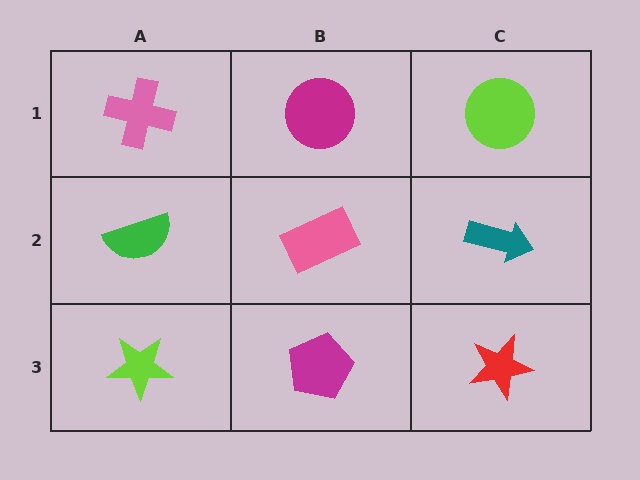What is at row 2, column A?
A green semicircle.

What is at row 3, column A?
A lime star.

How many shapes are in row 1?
3 shapes.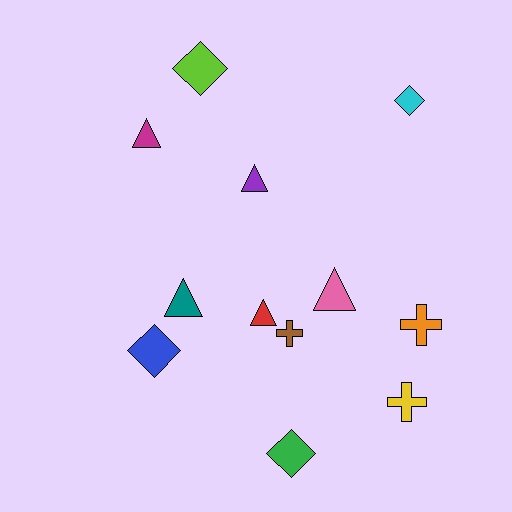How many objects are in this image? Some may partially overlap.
There are 12 objects.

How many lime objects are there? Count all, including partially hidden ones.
There is 1 lime object.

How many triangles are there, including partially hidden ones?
There are 5 triangles.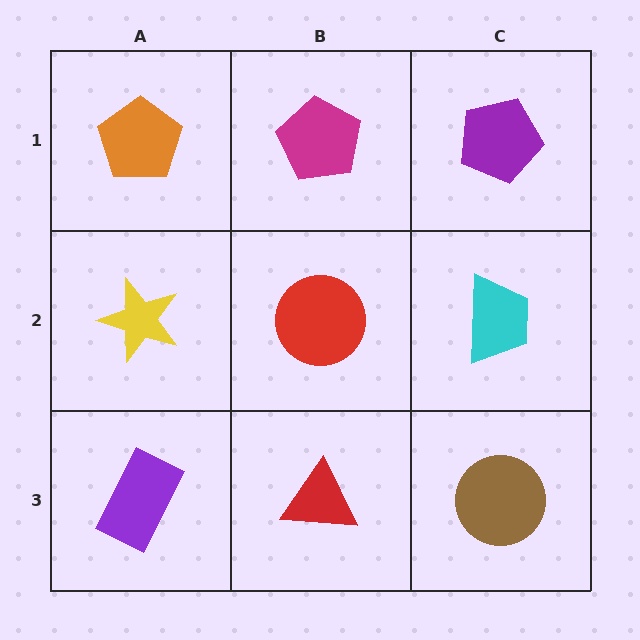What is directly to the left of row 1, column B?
An orange pentagon.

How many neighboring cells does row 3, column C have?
2.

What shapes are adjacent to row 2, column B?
A magenta pentagon (row 1, column B), a red triangle (row 3, column B), a yellow star (row 2, column A), a cyan trapezoid (row 2, column C).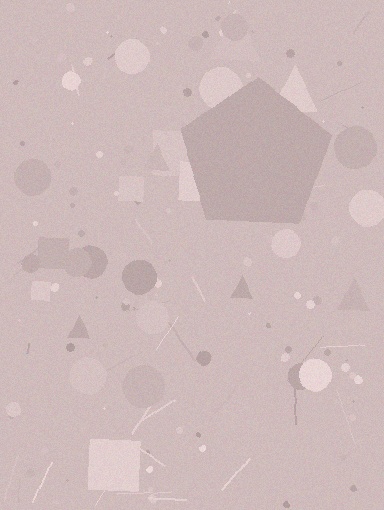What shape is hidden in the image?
A pentagon is hidden in the image.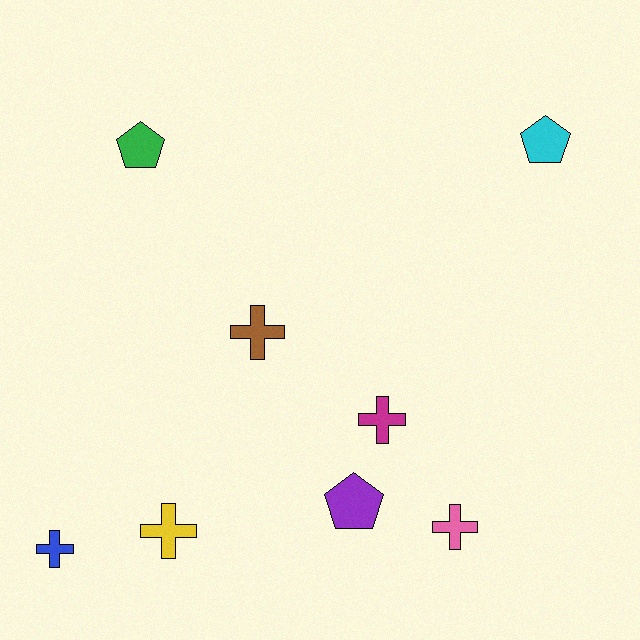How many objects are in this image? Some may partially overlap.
There are 8 objects.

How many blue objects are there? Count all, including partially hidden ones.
There is 1 blue object.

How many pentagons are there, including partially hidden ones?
There are 3 pentagons.